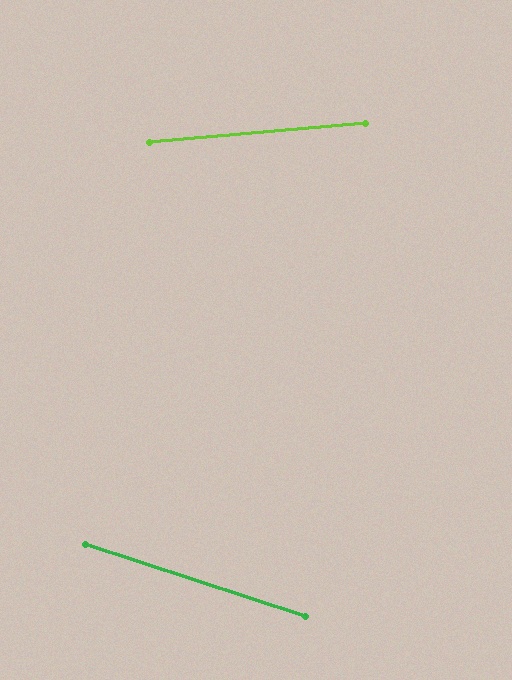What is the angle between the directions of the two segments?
Approximately 23 degrees.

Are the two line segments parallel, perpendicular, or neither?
Neither parallel nor perpendicular — they differ by about 23°.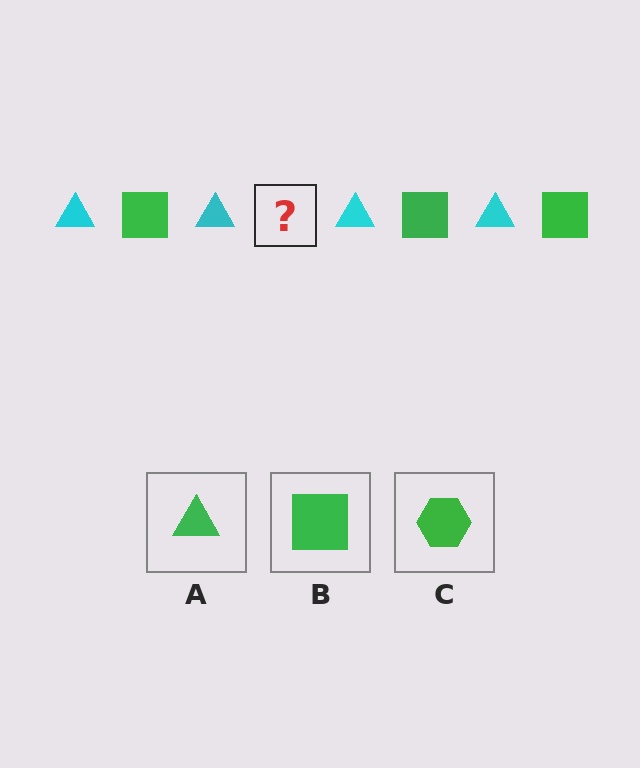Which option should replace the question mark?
Option B.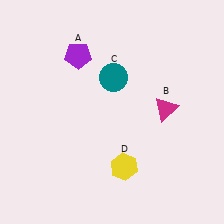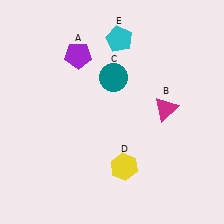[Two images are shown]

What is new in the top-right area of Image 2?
A cyan pentagon (E) was added in the top-right area of Image 2.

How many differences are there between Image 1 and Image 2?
There is 1 difference between the two images.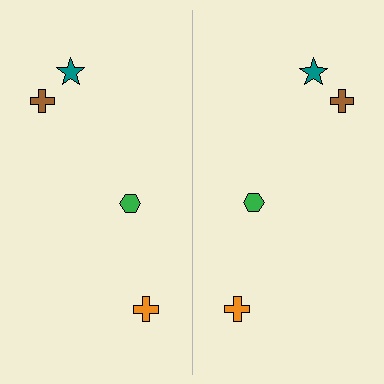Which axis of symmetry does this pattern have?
The pattern has a vertical axis of symmetry running through the center of the image.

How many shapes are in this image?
There are 8 shapes in this image.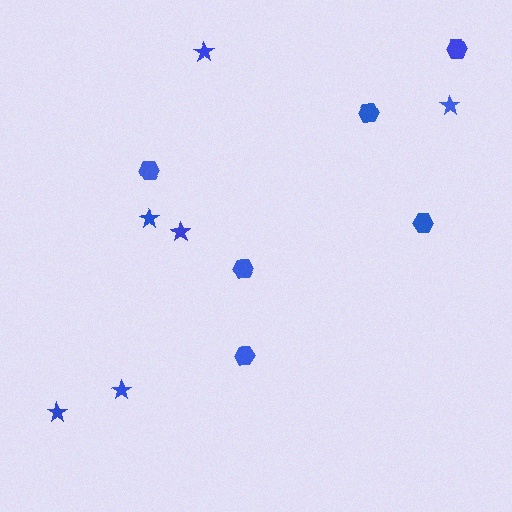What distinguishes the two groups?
There are 2 groups: one group of hexagons (6) and one group of stars (6).